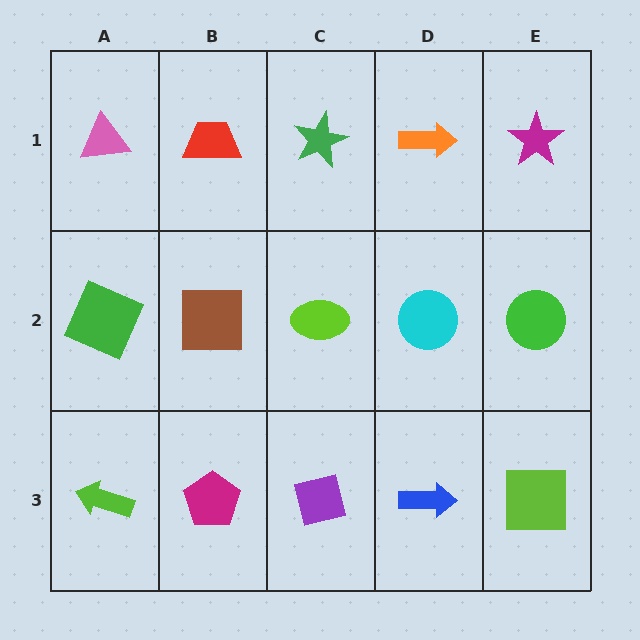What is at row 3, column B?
A magenta pentagon.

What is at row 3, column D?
A blue arrow.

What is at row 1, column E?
A magenta star.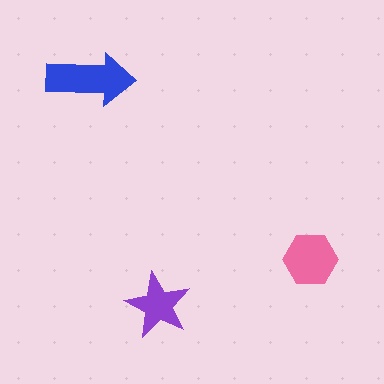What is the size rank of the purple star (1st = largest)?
3rd.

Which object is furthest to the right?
The pink hexagon is rightmost.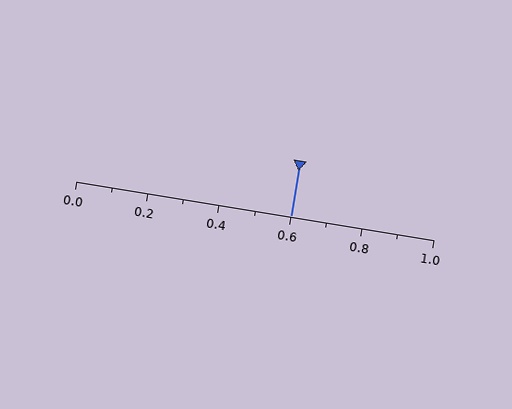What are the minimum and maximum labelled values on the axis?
The axis runs from 0.0 to 1.0.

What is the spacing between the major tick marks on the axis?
The major ticks are spaced 0.2 apart.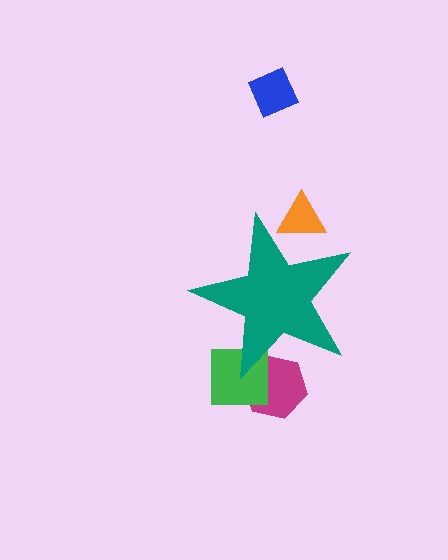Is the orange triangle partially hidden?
Yes, the orange triangle is partially hidden behind the teal star.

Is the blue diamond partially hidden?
No, the blue diamond is fully visible.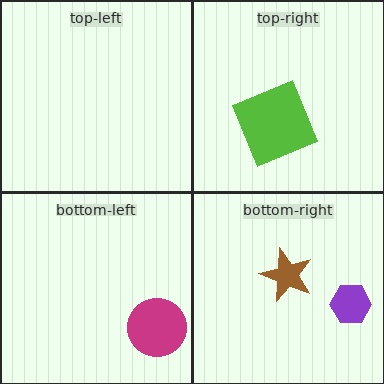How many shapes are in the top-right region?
1.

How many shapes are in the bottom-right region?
2.